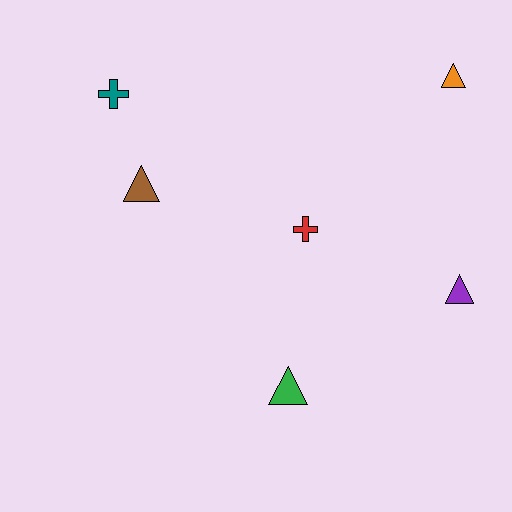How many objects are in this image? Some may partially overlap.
There are 6 objects.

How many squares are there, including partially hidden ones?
There are no squares.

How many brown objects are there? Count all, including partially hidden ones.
There is 1 brown object.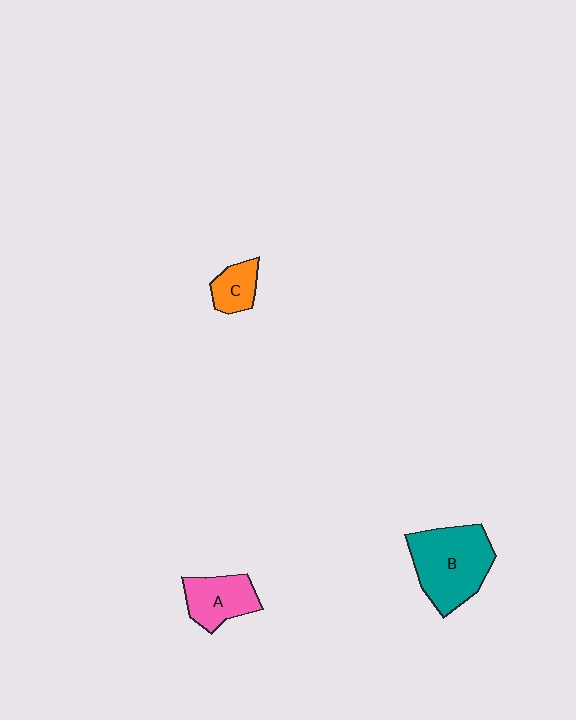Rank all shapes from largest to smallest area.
From largest to smallest: B (teal), A (pink), C (orange).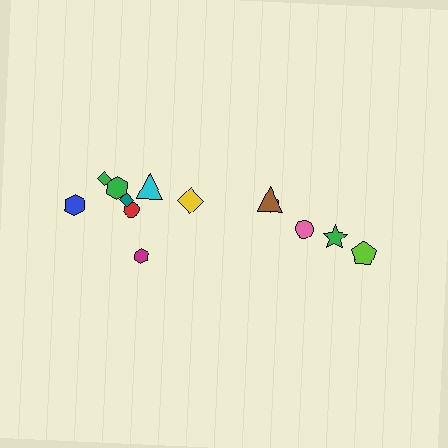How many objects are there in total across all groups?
There are 13 objects.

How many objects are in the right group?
There are 5 objects.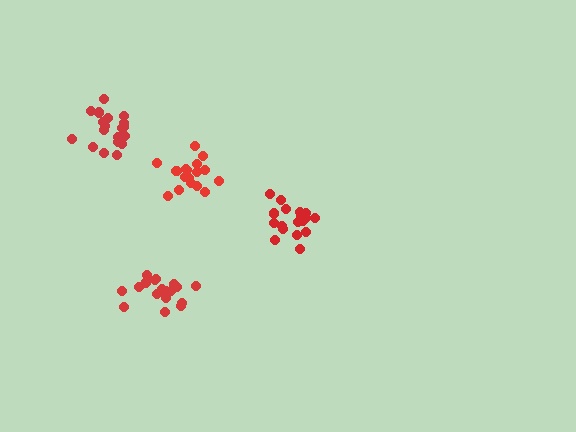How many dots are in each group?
Group 1: 17 dots, Group 2: 20 dots, Group 3: 19 dots, Group 4: 20 dots (76 total).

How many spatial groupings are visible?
There are 4 spatial groupings.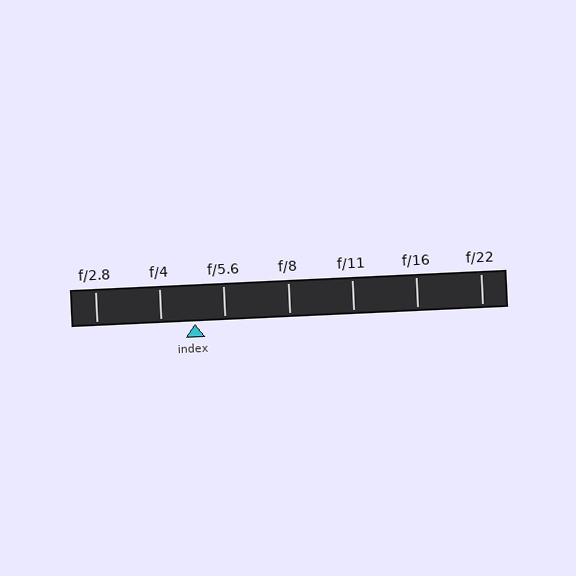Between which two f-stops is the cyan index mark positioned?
The index mark is between f/4 and f/5.6.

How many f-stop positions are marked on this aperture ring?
There are 7 f-stop positions marked.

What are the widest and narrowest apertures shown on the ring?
The widest aperture shown is f/2.8 and the narrowest is f/22.